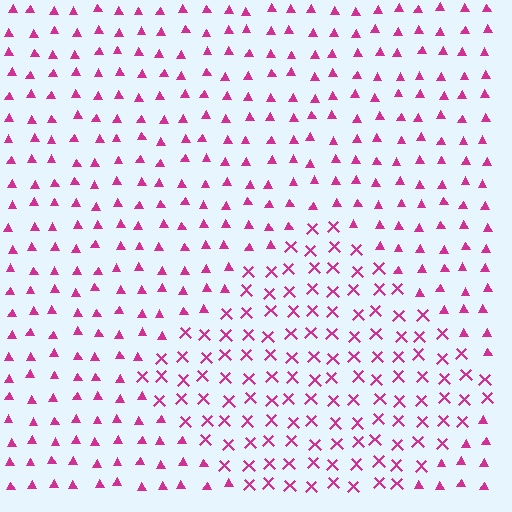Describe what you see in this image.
The image is filled with small magenta elements arranged in a uniform grid. A diamond-shaped region contains X marks, while the surrounding area contains triangles. The boundary is defined purely by the change in element shape.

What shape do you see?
I see a diamond.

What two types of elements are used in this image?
The image uses X marks inside the diamond region and triangles outside it.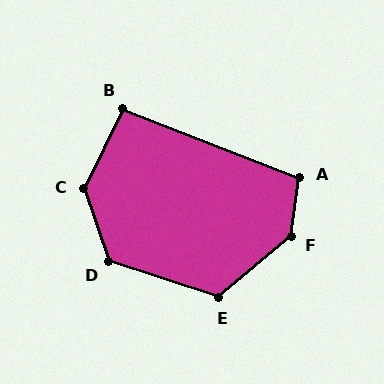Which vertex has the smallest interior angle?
B, at approximately 95 degrees.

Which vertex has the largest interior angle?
F, at approximately 138 degrees.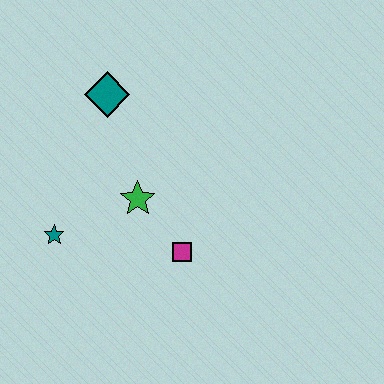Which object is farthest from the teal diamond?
The magenta square is farthest from the teal diamond.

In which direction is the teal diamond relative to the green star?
The teal diamond is above the green star.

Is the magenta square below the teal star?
Yes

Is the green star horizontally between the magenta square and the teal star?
Yes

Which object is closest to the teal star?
The green star is closest to the teal star.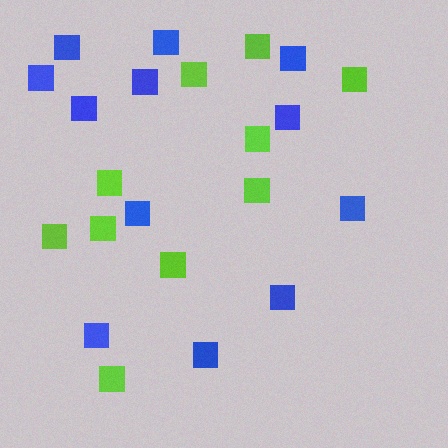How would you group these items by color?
There are 2 groups: one group of blue squares (12) and one group of lime squares (10).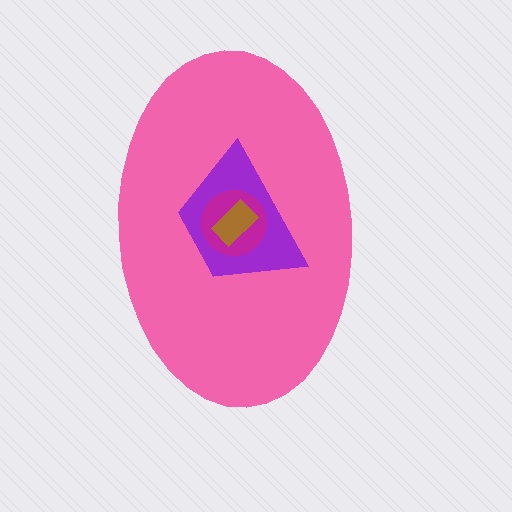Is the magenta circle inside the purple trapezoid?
Yes.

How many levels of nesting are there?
4.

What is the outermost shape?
The pink ellipse.